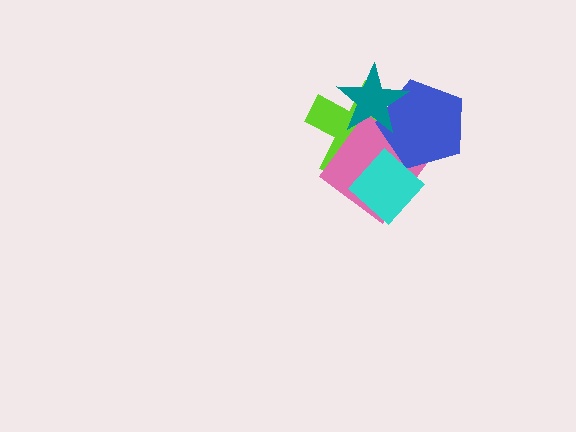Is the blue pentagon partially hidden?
Yes, it is partially covered by another shape.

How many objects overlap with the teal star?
3 objects overlap with the teal star.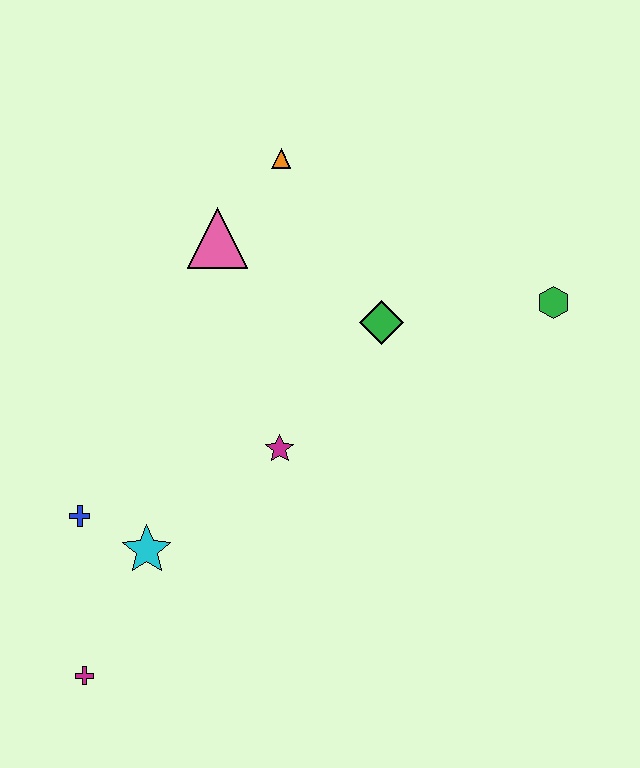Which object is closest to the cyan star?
The blue cross is closest to the cyan star.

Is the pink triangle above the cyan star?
Yes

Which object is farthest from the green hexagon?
The magenta cross is farthest from the green hexagon.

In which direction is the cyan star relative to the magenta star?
The cyan star is to the left of the magenta star.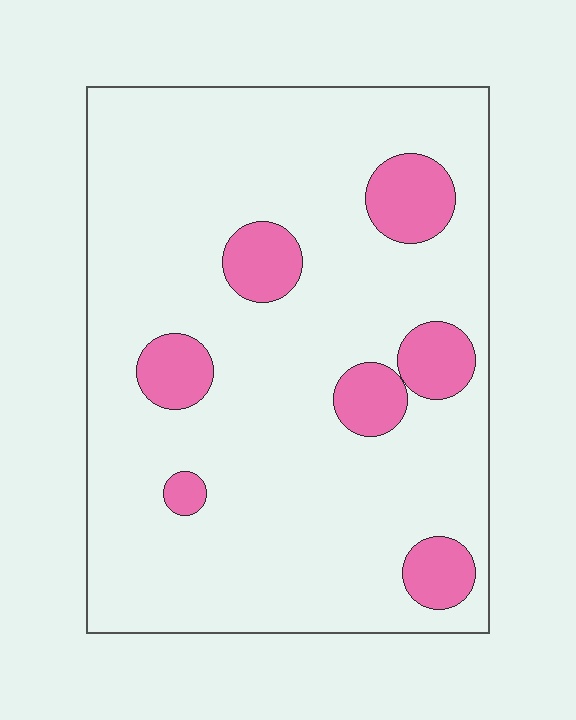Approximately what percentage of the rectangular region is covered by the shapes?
Approximately 15%.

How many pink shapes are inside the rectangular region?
7.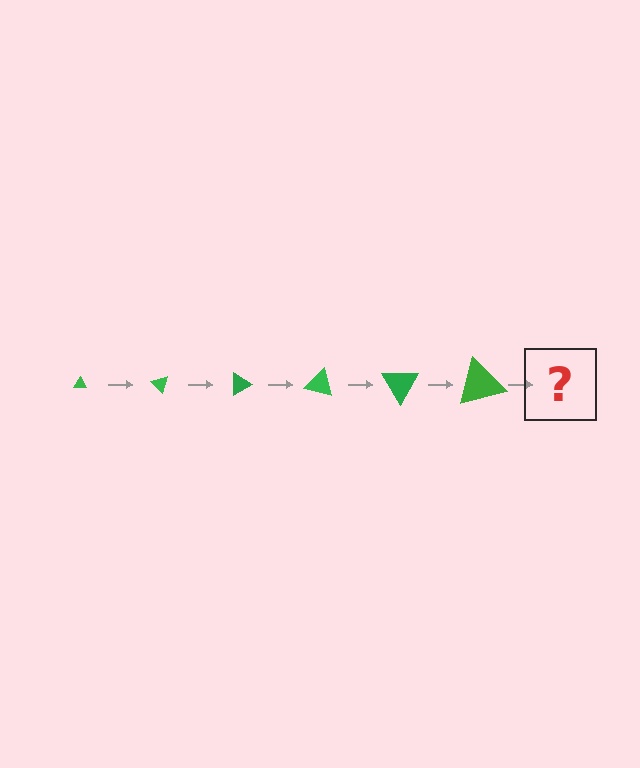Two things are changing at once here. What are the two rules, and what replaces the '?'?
The two rules are that the triangle grows larger each step and it rotates 45 degrees each step. The '?' should be a triangle, larger than the previous one and rotated 270 degrees from the start.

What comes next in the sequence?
The next element should be a triangle, larger than the previous one and rotated 270 degrees from the start.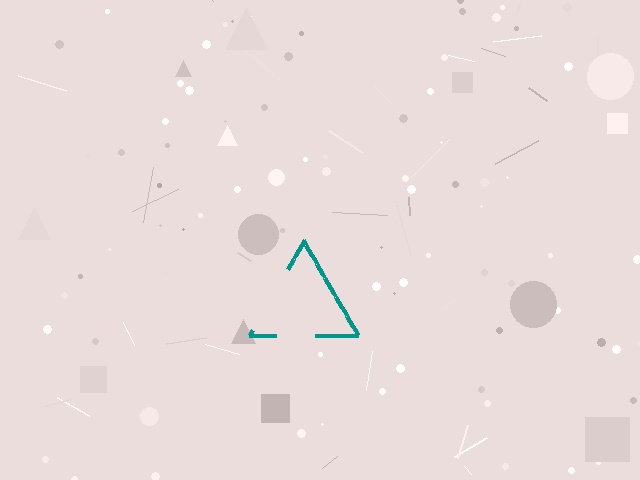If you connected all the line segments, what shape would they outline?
They would outline a triangle.